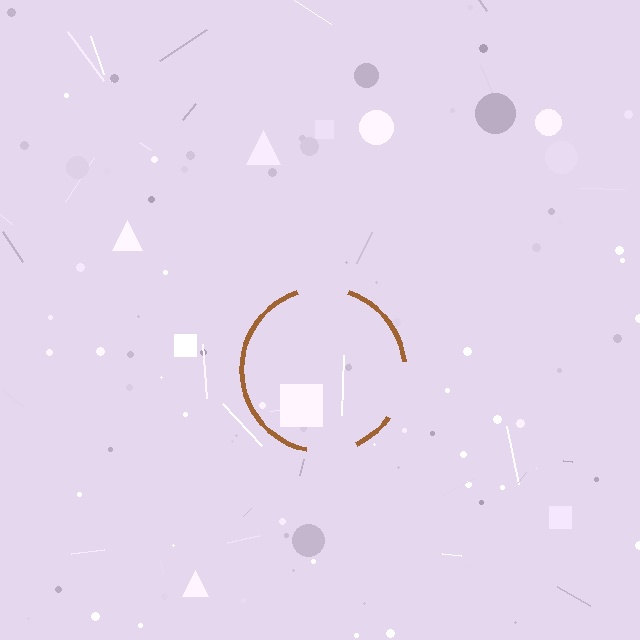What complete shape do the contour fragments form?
The contour fragments form a circle.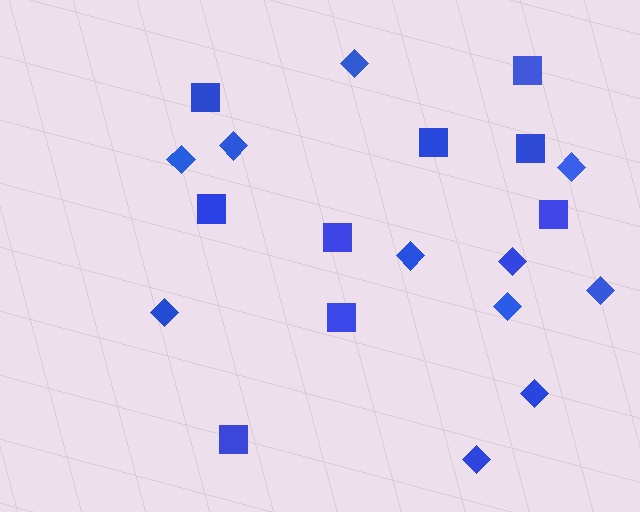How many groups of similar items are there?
There are 2 groups: one group of diamonds (11) and one group of squares (9).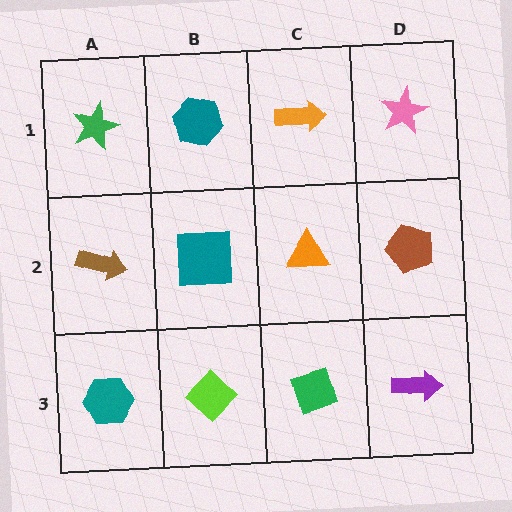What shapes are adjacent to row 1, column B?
A teal square (row 2, column B), a green star (row 1, column A), an orange arrow (row 1, column C).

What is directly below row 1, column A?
A brown arrow.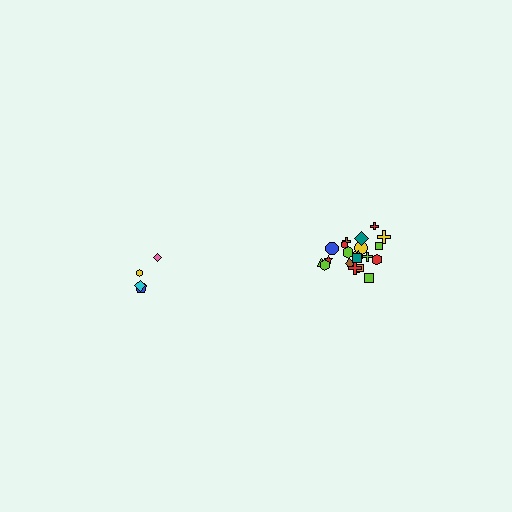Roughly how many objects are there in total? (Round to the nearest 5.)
Roughly 25 objects in total.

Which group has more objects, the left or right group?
The right group.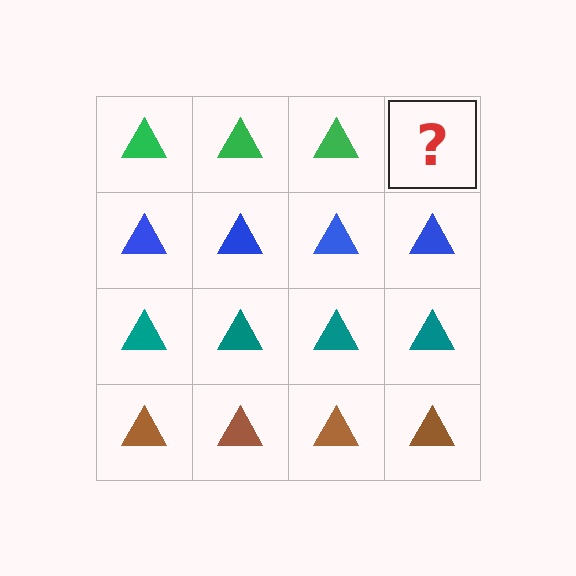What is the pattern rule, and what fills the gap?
The rule is that each row has a consistent color. The gap should be filled with a green triangle.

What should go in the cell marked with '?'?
The missing cell should contain a green triangle.